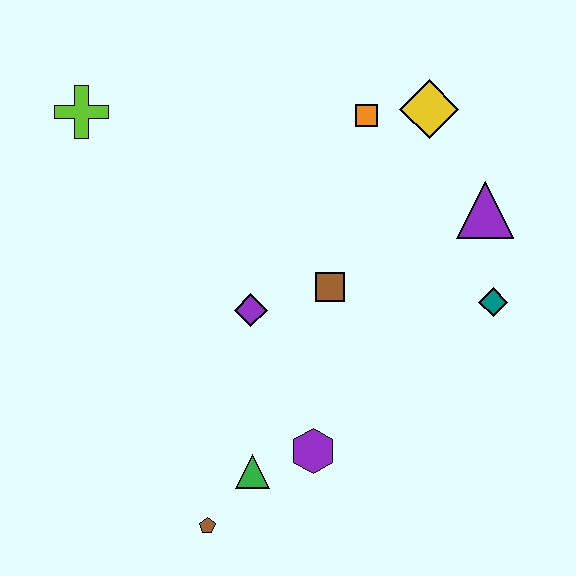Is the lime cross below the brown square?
No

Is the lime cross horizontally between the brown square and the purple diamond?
No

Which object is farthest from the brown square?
The lime cross is farthest from the brown square.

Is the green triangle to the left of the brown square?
Yes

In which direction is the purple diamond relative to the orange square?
The purple diamond is below the orange square.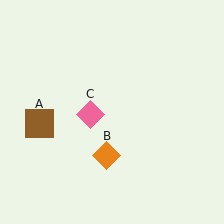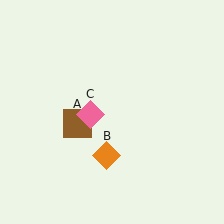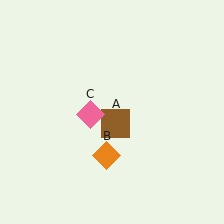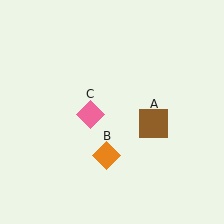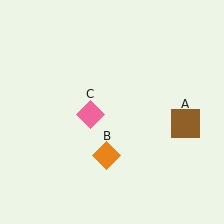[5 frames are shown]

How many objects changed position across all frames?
1 object changed position: brown square (object A).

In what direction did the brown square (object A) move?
The brown square (object A) moved right.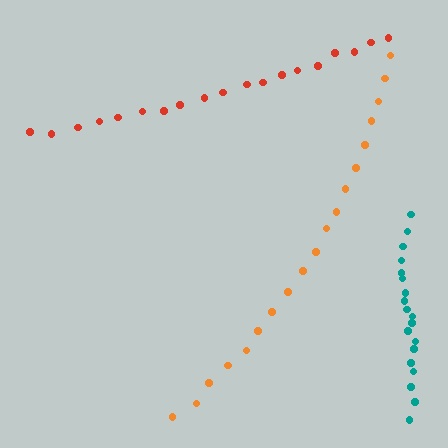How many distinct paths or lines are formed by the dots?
There are 3 distinct paths.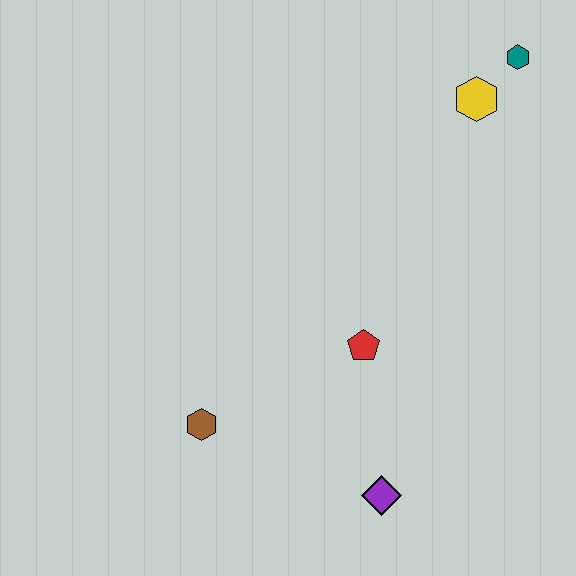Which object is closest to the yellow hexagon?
The teal hexagon is closest to the yellow hexagon.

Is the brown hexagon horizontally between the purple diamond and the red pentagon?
No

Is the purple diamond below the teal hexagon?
Yes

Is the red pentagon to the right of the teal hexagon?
No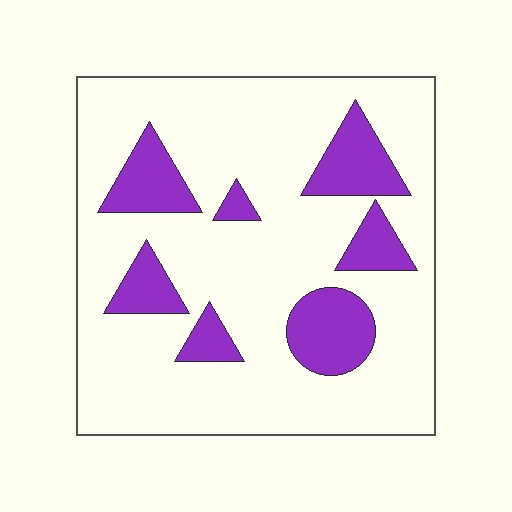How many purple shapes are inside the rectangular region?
7.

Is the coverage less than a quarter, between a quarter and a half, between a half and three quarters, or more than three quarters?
Less than a quarter.